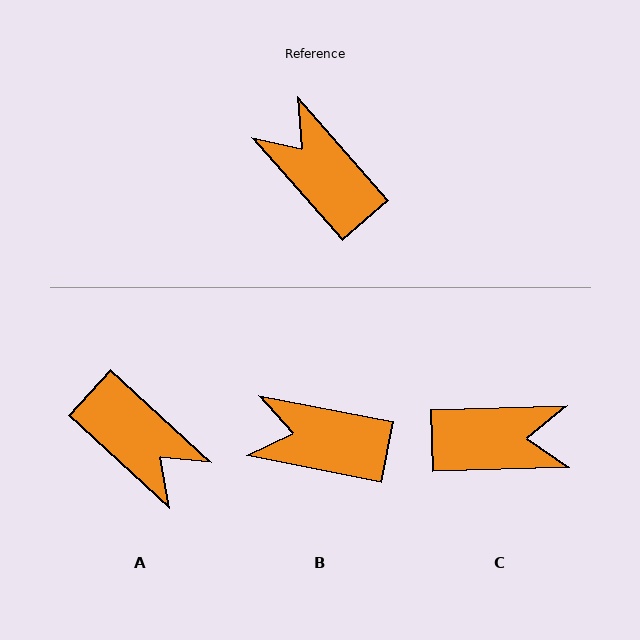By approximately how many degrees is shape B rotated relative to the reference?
Approximately 38 degrees counter-clockwise.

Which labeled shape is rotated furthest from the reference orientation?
A, about 174 degrees away.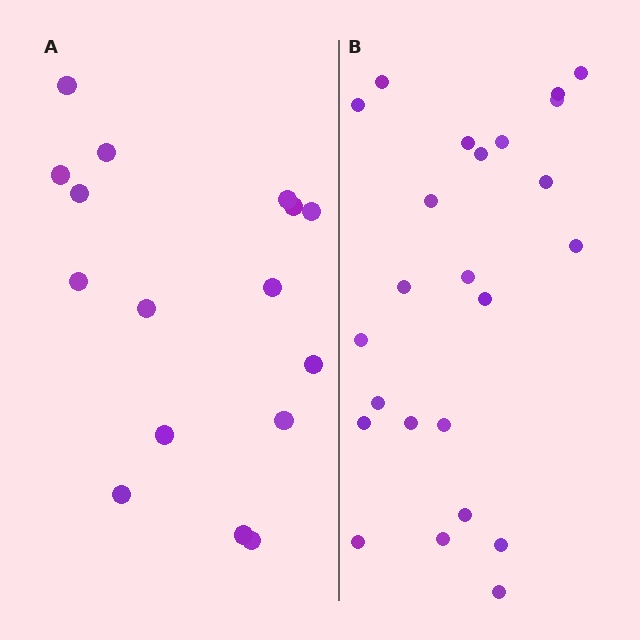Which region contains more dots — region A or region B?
Region B (the right region) has more dots.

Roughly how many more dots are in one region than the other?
Region B has roughly 8 or so more dots than region A.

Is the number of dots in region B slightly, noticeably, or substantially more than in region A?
Region B has substantially more. The ratio is roughly 1.5 to 1.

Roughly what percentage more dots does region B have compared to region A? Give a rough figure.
About 50% more.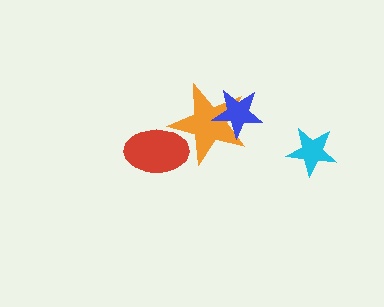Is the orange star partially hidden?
Yes, it is partially covered by another shape.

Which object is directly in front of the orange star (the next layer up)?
The blue star is directly in front of the orange star.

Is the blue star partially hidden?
No, no other shape covers it.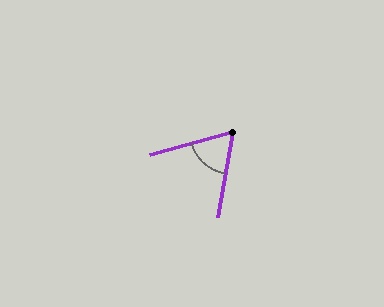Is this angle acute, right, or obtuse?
It is acute.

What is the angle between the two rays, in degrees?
Approximately 64 degrees.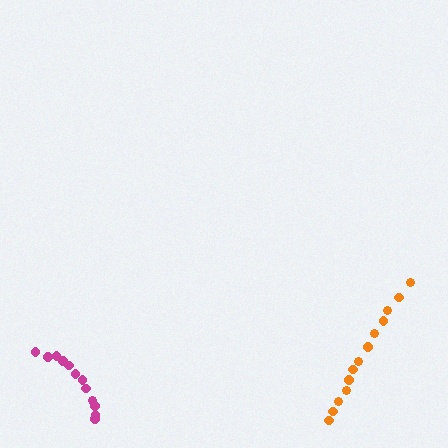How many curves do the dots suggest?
There are 2 distinct paths.